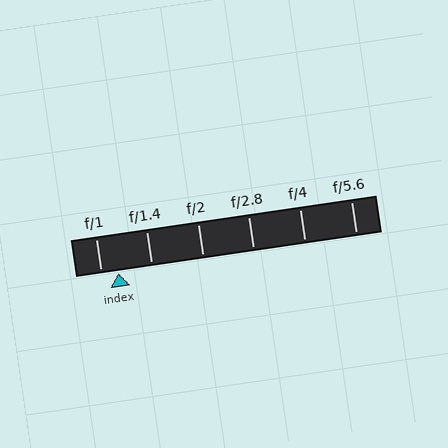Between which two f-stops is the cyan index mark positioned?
The index mark is between f/1 and f/1.4.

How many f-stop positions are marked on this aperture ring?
There are 6 f-stop positions marked.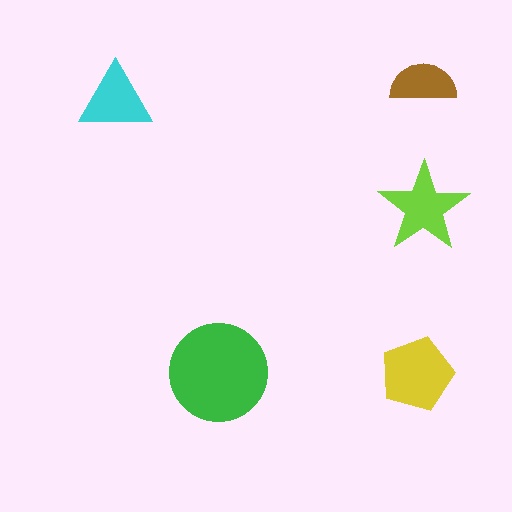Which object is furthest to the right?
The lime star is rightmost.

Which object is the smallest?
The brown semicircle.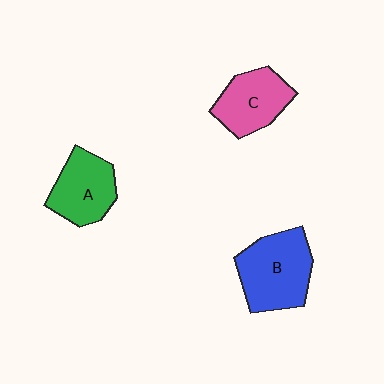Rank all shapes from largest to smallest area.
From largest to smallest: B (blue), A (green), C (pink).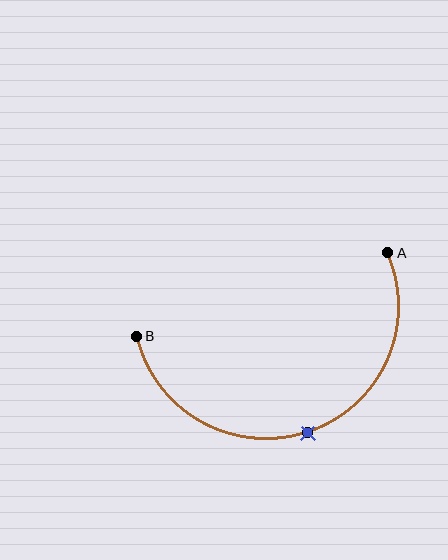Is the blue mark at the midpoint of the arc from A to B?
Yes. The blue mark lies on the arc at equal arc-length from both A and B — it is the arc midpoint.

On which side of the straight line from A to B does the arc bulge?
The arc bulges below the straight line connecting A and B.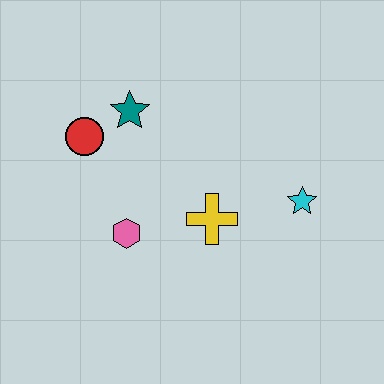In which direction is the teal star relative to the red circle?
The teal star is to the right of the red circle.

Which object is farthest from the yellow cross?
The red circle is farthest from the yellow cross.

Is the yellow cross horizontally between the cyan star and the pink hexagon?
Yes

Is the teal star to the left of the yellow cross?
Yes